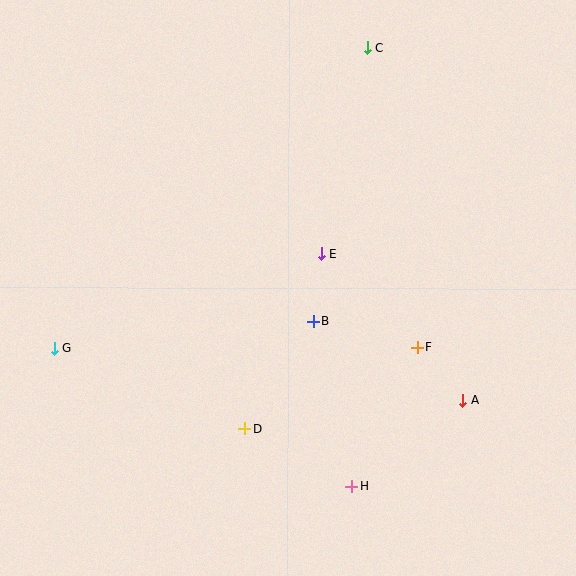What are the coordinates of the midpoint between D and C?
The midpoint between D and C is at (306, 238).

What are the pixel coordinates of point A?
Point A is at (462, 400).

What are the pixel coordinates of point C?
Point C is at (367, 48).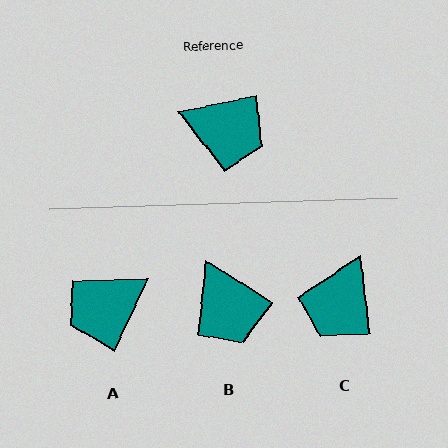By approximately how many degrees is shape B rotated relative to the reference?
Approximately 44 degrees clockwise.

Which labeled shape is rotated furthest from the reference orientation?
A, about 127 degrees away.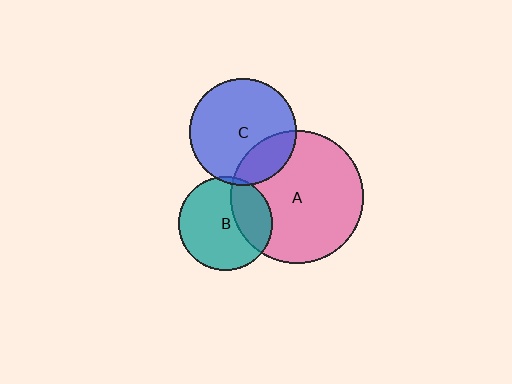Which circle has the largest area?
Circle A (pink).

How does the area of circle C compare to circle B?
Approximately 1.3 times.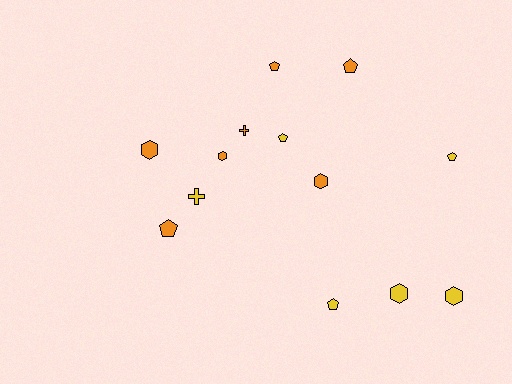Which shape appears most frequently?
Pentagon, with 6 objects.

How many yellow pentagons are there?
There are 3 yellow pentagons.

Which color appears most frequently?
Orange, with 7 objects.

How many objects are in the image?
There are 13 objects.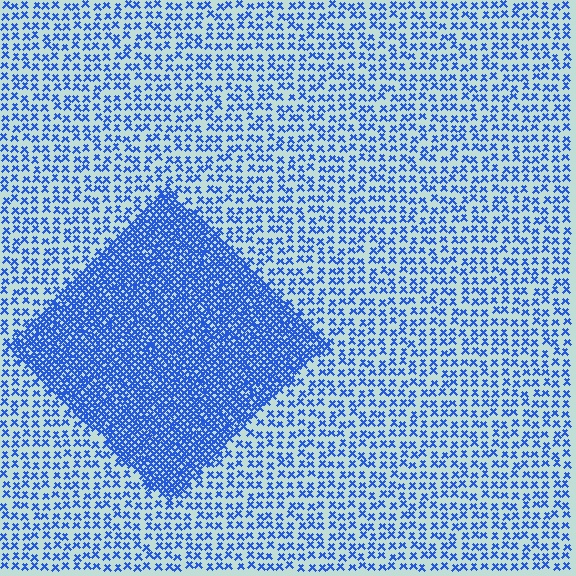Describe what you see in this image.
The image contains small blue elements arranged at two different densities. A diamond-shaped region is visible where the elements are more densely packed than the surrounding area.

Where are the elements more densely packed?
The elements are more densely packed inside the diamond boundary.